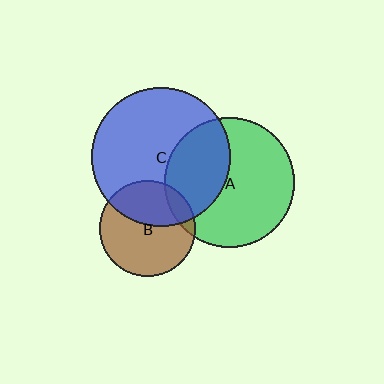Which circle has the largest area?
Circle C (blue).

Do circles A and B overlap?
Yes.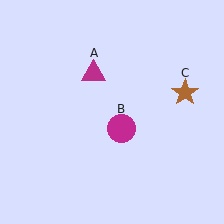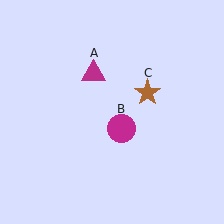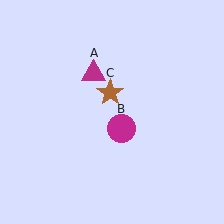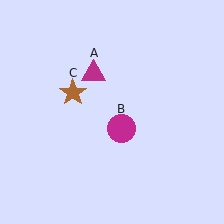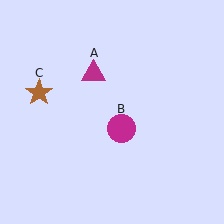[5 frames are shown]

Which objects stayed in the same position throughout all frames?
Magenta triangle (object A) and magenta circle (object B) remained stationary.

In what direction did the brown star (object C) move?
The brown star (object C) moved left.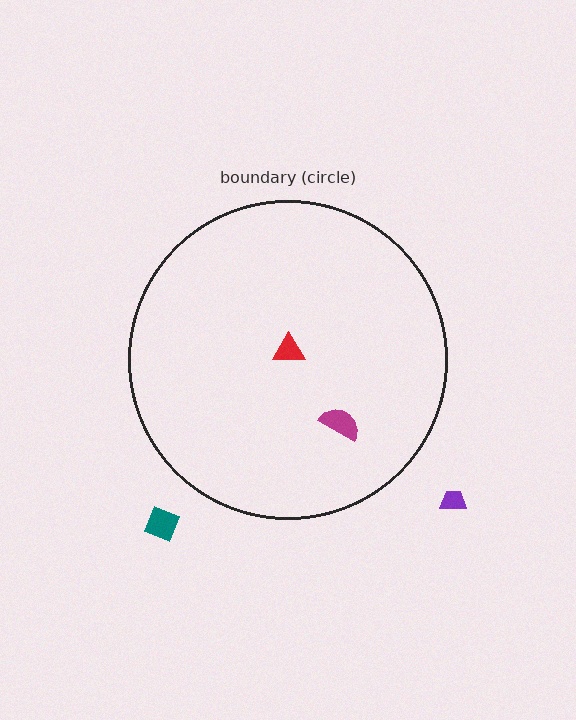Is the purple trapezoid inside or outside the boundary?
Outside.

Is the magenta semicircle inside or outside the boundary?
Inside.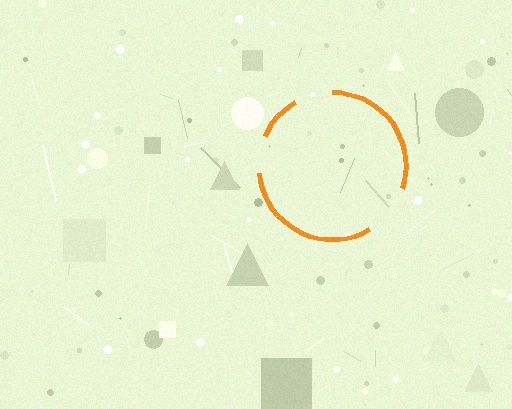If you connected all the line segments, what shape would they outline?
They would outline a circle.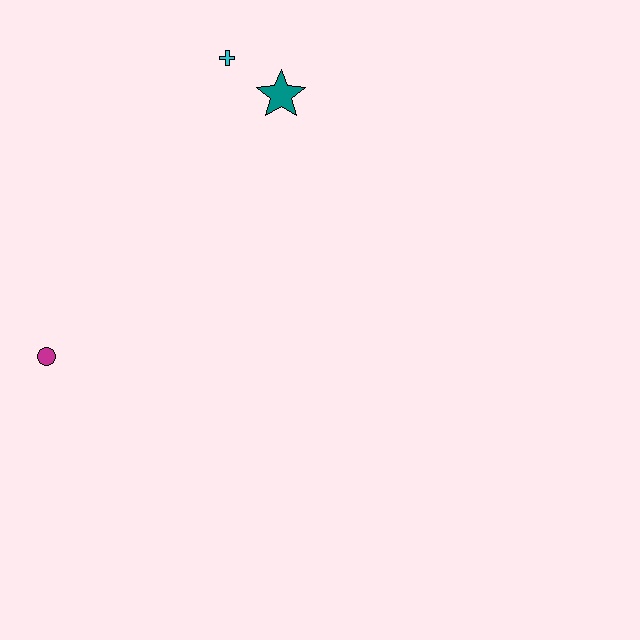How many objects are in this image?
There are 3 objects.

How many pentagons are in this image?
There are no pentagons.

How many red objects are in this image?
There are no red objects.